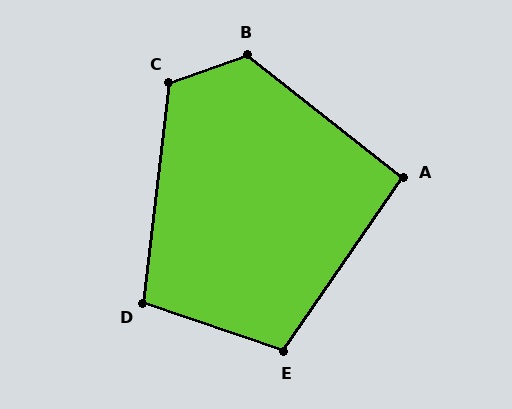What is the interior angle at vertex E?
Approximately 105 degrees (obtuse).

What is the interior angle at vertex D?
Approximately 103 degrees (obtuse).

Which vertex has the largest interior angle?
B, at approximately 122 degrees.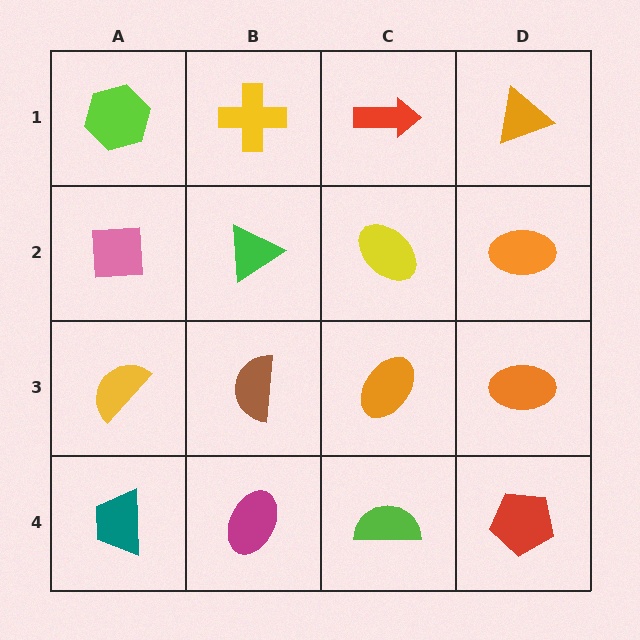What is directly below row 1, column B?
A green triangle.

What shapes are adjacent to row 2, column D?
An orange triangle (row 1, column D), an orange ellipse (row 3, column D), a yellow ellipse (row 2, column C).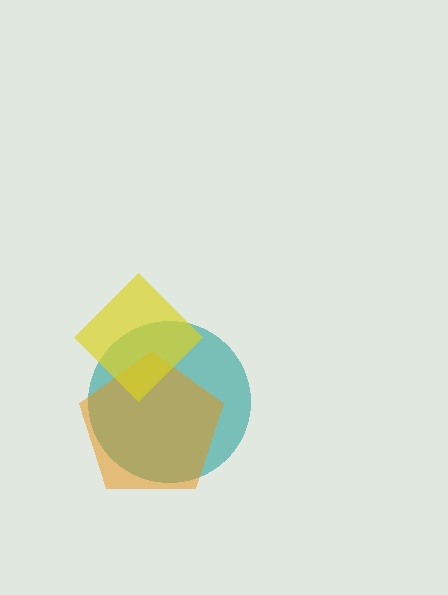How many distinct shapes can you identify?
There are 3 distinct shapes: a teal circle, an orange pentagon, a yellow diamond.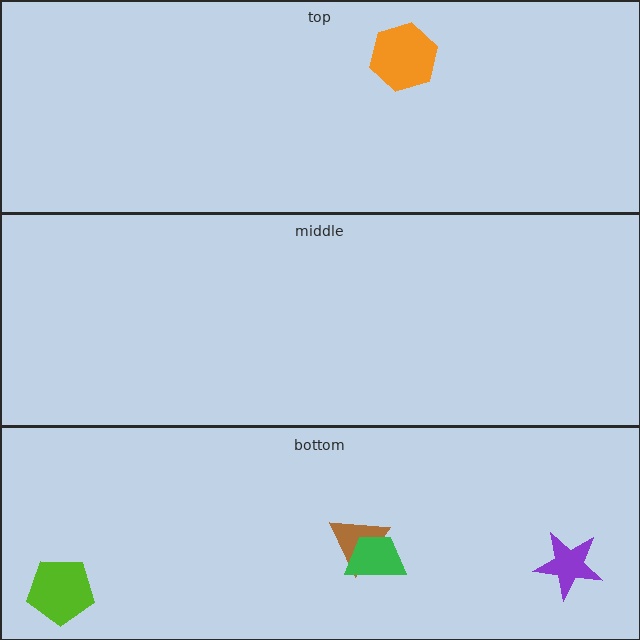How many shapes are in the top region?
1.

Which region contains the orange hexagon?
The top region.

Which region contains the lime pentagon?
The bottom region.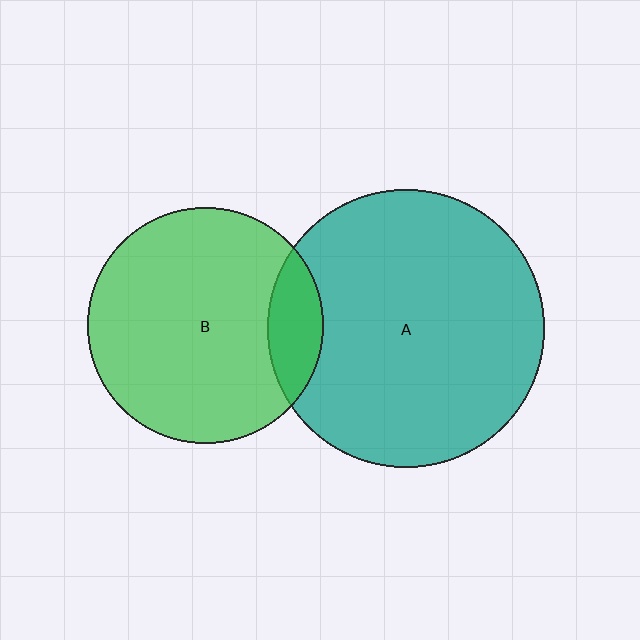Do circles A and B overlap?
Yes.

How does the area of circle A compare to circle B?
Approximately 1.4 times.